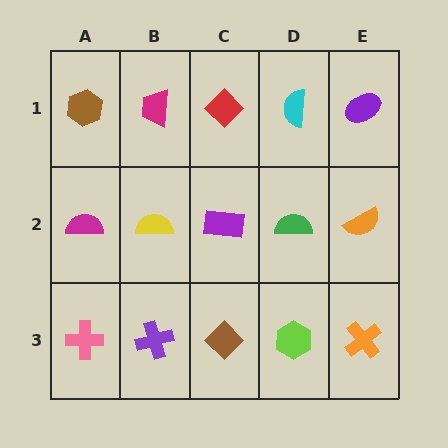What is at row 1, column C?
A red diamond.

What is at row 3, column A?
A pink cross.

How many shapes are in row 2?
5 shapes.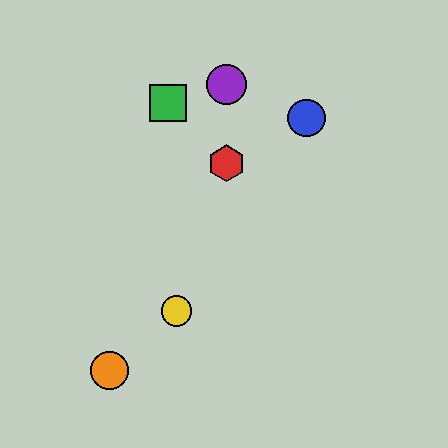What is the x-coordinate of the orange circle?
The orange circle is at x≈109.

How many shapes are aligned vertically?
2 shapes (the red hexagon, the purple circle) are aligned vertically.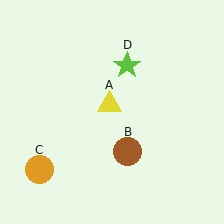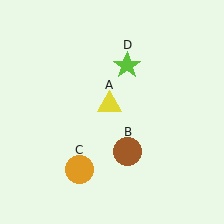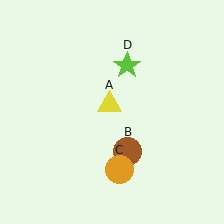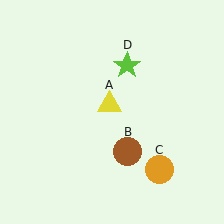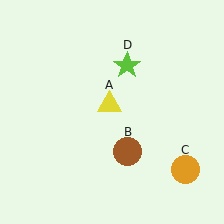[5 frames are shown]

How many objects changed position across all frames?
1 object changed position: orange circle (object C).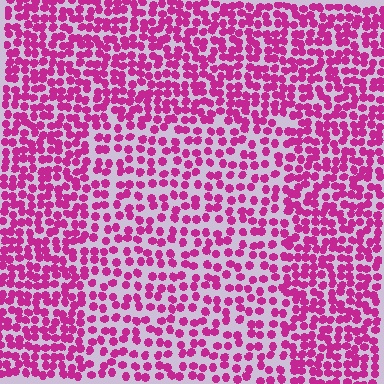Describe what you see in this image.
The image contains small magenta elements arranged at two different densities. A rectangle-shaped region is visible where the elements are less densely packed than the surrounding area.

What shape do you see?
I see a rectangle.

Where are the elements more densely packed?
The elements are more densely packed outside the rectangle boundary.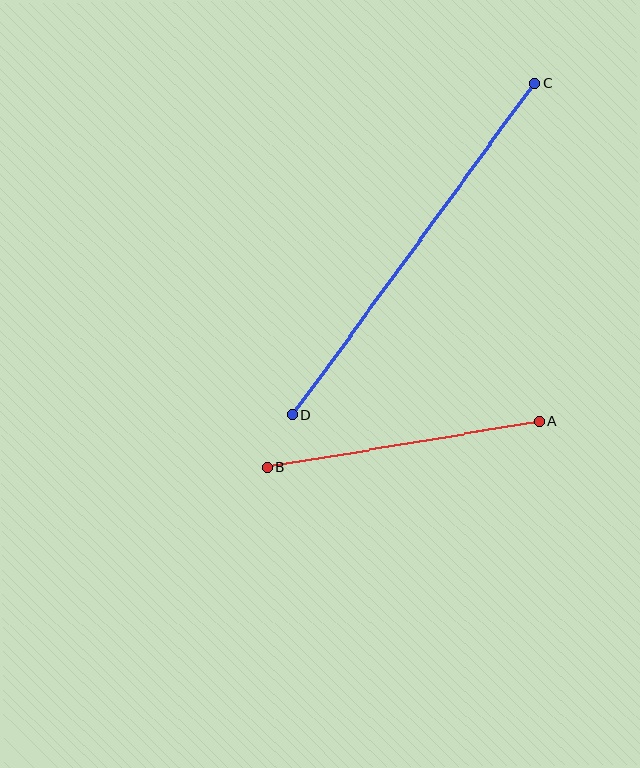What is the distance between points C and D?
The distance is approximately 411 pixels.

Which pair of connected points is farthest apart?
Points C and D are farthest apart.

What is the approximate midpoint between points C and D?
The midpoint is at approximately (413, 249) pixels.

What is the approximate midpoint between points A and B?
The midpoint is at approximately (403, 444) pixels.